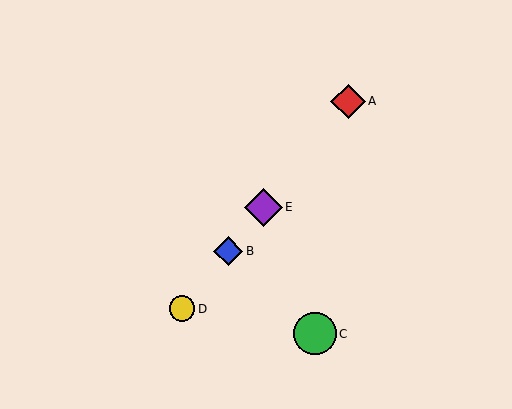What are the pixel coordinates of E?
Object E is at (263, 207).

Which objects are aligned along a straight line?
Objects A, B, D, E are aligned along a straight line.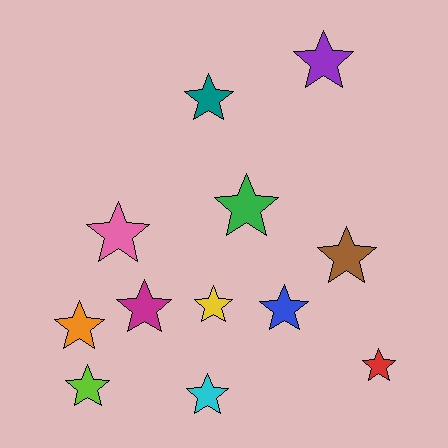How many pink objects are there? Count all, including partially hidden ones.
There is 1 pink object.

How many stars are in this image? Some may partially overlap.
There are 12 stars.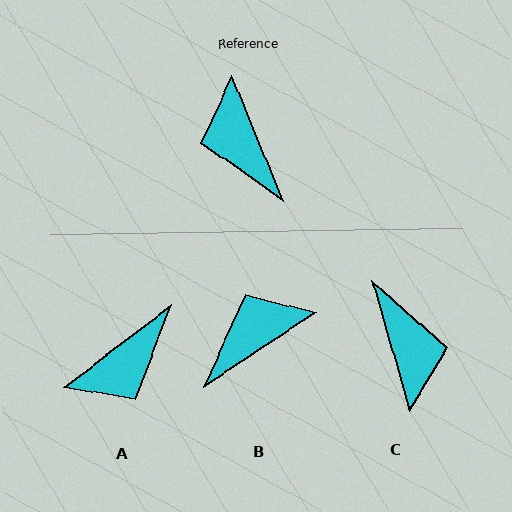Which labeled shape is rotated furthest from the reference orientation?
C, about 174 degrees away.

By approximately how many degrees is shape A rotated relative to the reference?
Approximately 105 degrees counter-clockwise.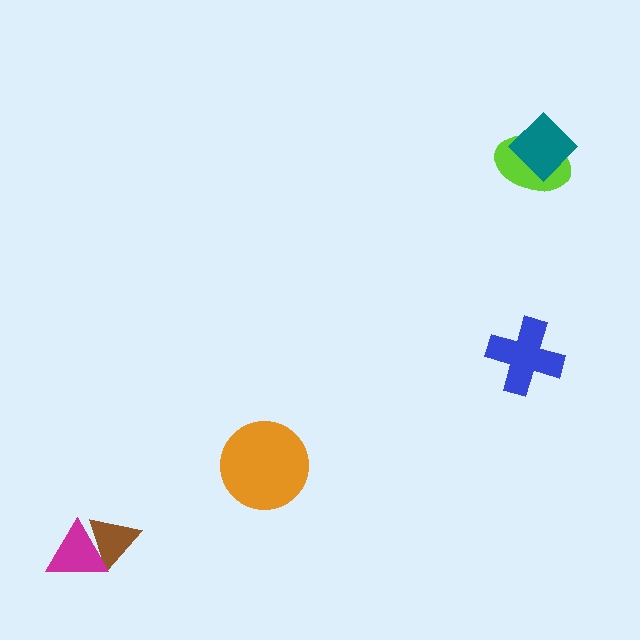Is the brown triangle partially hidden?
Yes, it is partially covered by another shape.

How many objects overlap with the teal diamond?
1 object overlaps with the teal diamond.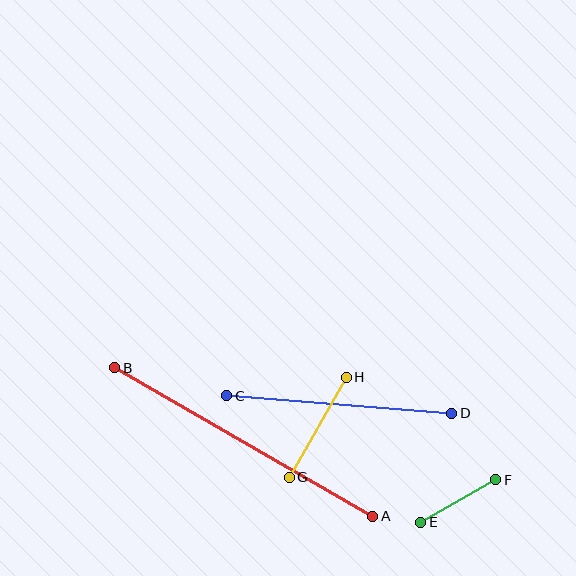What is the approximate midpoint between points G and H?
The midpoint is at approximately (318, 427) pixels.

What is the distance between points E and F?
The distance is approximately 86 pixels.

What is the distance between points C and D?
The distance is approximately 226 pixels.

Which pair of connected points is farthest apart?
Points A and B are farthest apart.